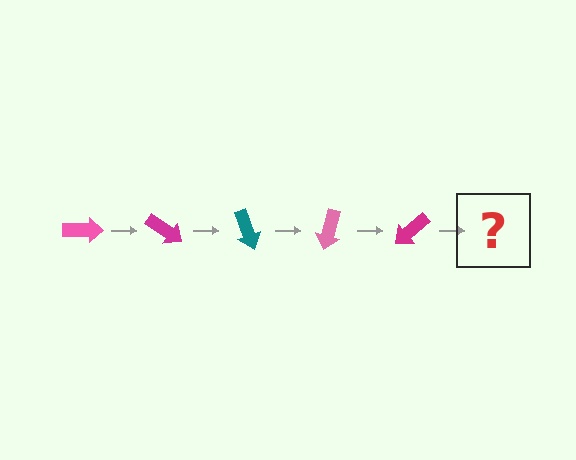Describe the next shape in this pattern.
It should be a teal arrow, rotated 175 degrees from the start.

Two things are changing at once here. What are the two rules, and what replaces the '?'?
The two rules are that it rotates 35 degrees each step and the color cycles through pink, magenta, and teal. The '?' should be a teal arrow, rotated 175 degrees from the start.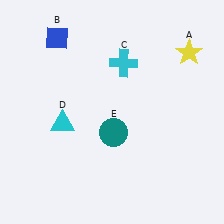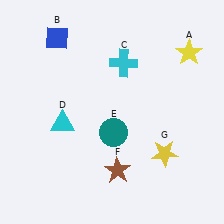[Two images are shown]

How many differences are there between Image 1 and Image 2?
There are 2 differences between the two images.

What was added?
A brown star (F), a yellow star (G) were added in Image 2.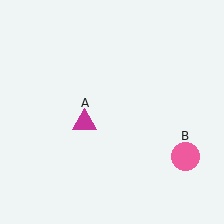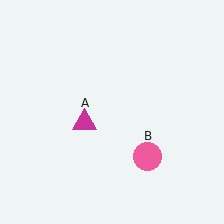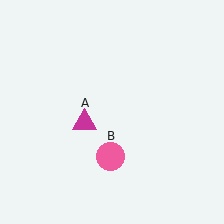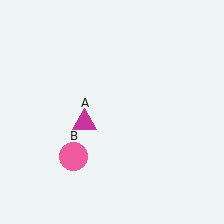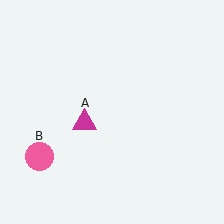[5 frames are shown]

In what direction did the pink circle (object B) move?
The pink circle (object B) moved left.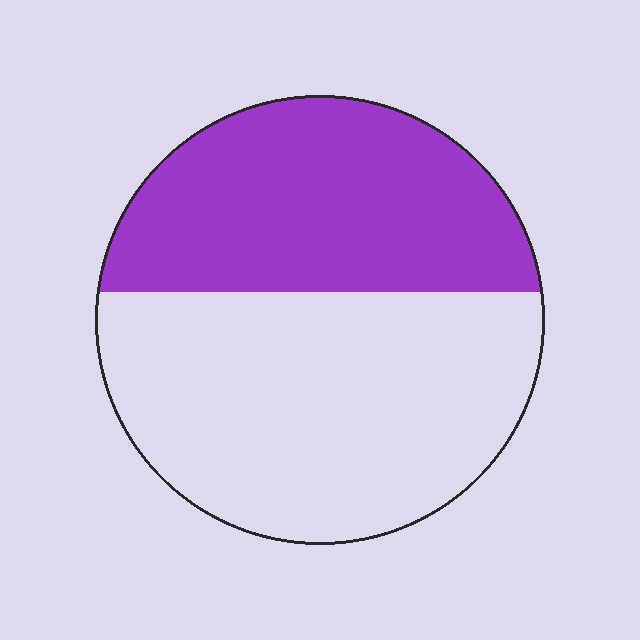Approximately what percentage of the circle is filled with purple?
Approximately 40%.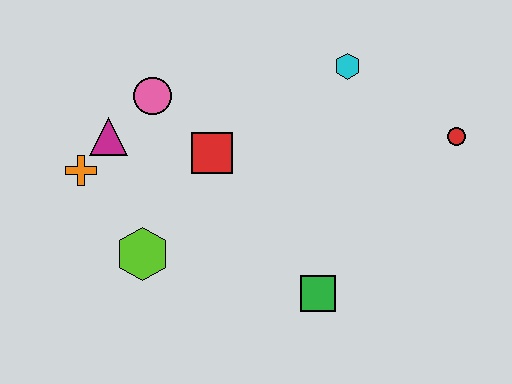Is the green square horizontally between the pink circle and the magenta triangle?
No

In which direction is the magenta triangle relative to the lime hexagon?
The magenta triangle is above the lime hexagon.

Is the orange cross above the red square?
No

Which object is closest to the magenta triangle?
The orange cross is closest to the magenta triangle.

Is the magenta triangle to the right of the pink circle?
No